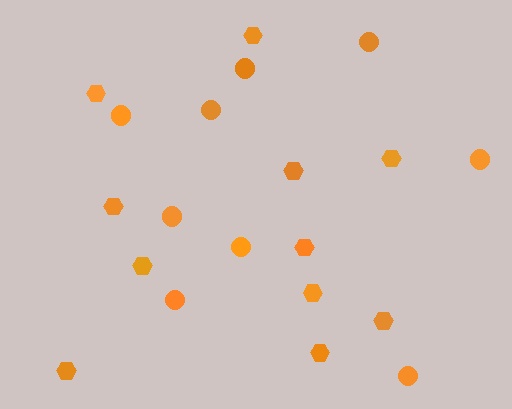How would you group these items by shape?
There are 2 groups: one group of circles (9) and one group of hexagons (11).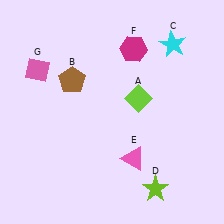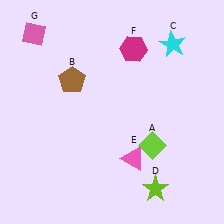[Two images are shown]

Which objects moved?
The objects that moved are: the lime diamond (A), the pink diamond (G).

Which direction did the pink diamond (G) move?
The pink diamond (G) moved up.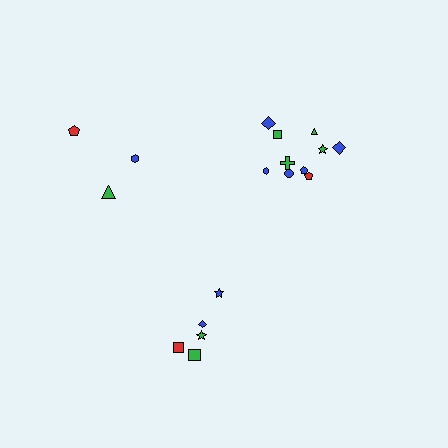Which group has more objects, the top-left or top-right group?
The top-right group.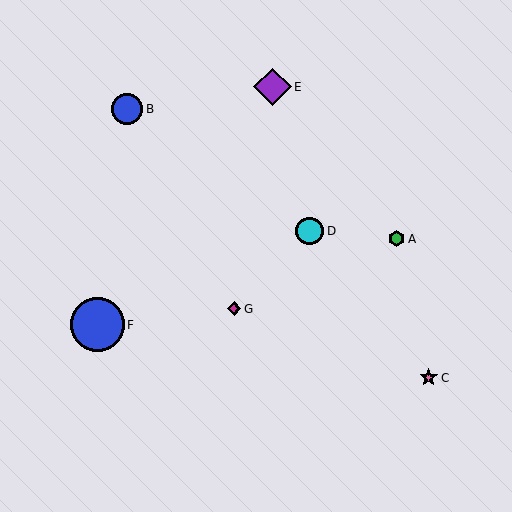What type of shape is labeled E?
Shape E is a purple diamond.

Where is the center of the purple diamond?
The center of the purple diamond is at (273, 87).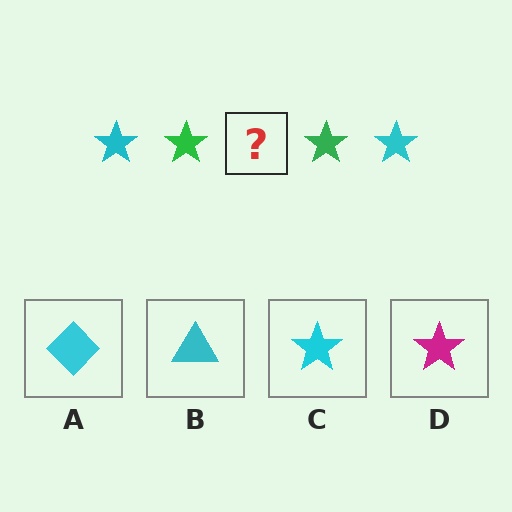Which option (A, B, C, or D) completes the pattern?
C.